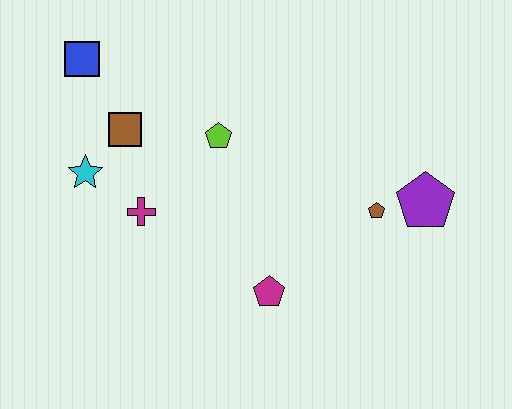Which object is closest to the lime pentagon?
The brown square is closest to the lime pentagon.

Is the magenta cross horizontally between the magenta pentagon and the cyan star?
Yes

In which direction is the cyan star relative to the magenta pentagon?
The cyan star is to the left of the magenta pentagon.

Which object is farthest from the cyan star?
The purple pentagon is farthest from the cyan star.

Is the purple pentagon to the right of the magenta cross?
Yes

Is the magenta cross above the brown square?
No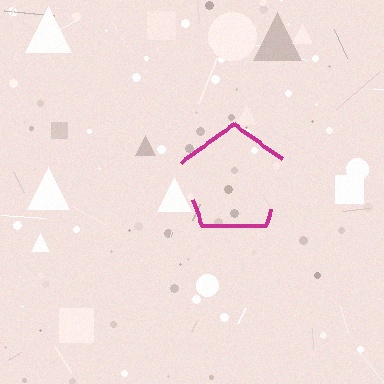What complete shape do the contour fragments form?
The contour fragments form a pentagon.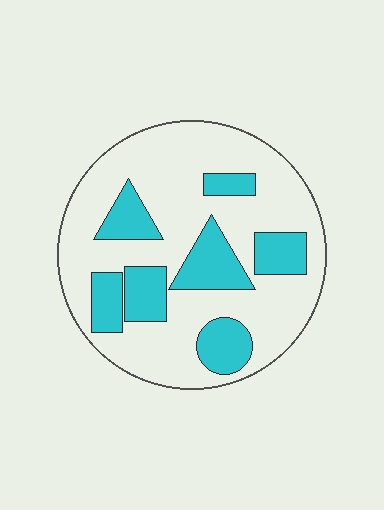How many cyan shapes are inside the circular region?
7.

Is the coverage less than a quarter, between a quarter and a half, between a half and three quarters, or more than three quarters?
Between a quarter and a half.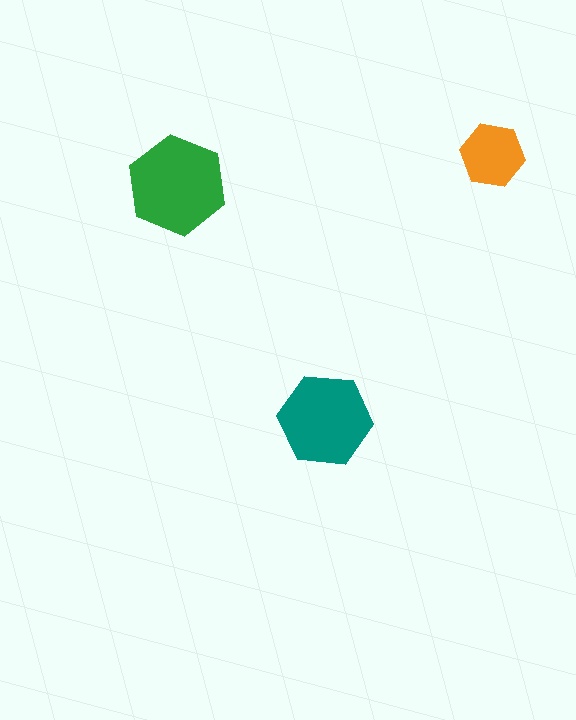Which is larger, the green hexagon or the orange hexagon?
The green one.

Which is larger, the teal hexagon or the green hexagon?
The green one.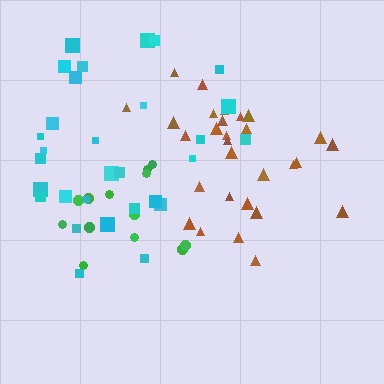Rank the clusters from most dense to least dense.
brown, cyan, green.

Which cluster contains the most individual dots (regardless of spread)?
Cyan (30).